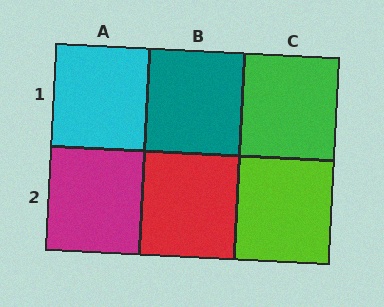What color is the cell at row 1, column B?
Teal.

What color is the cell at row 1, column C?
Green.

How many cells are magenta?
1 cell is magenta.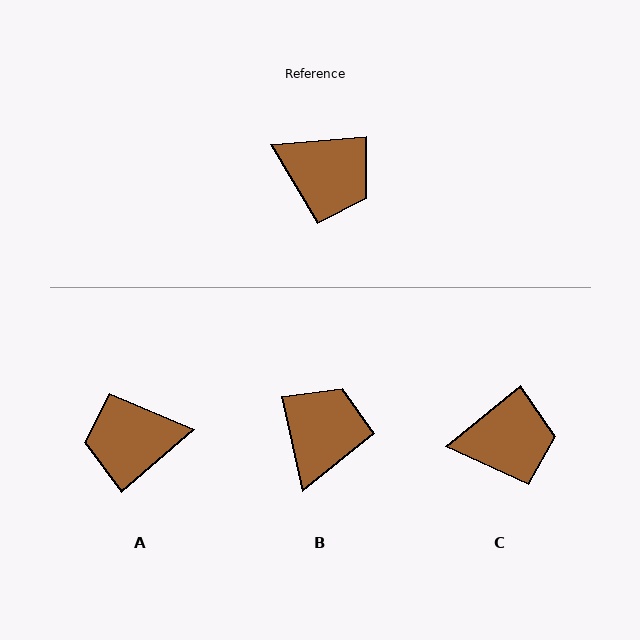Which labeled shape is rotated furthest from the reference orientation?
A, about 144 degrees away.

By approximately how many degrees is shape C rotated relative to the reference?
Approximately 35 degrees counter-clockwise.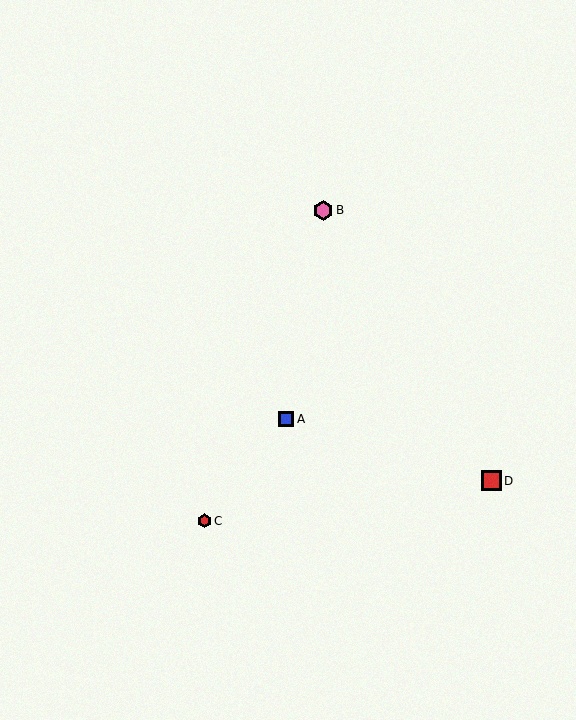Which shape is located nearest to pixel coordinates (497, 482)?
The red square (labeled D) at (492, 481) is nearest to that location.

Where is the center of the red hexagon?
The center of the red hexagon is at (204, 521).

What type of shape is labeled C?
Shape C is a red hexagon.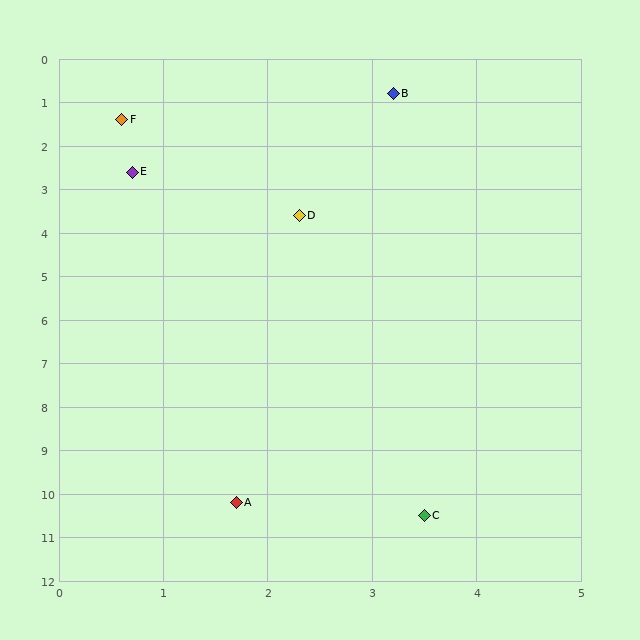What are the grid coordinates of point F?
Point F is at approximately (0.6, 1.4).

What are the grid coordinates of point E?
Point E is at approximately (0.7, 2.6).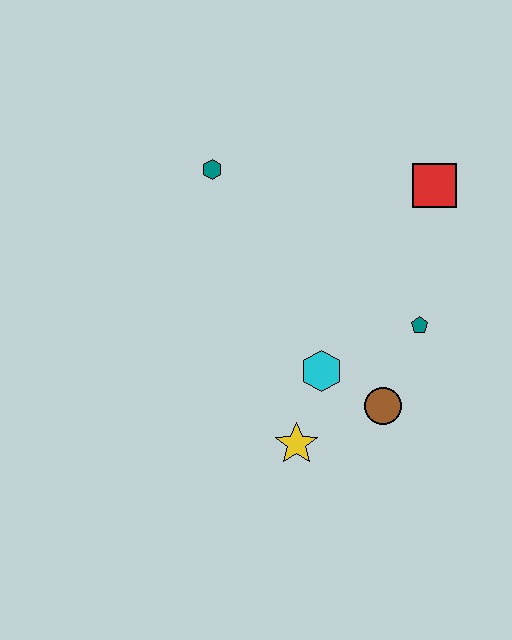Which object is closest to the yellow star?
The cyan hexagon is closest to the yellow star.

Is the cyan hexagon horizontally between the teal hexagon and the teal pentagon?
Yes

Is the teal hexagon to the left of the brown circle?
Yes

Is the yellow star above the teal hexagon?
No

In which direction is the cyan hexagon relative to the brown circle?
The cyan hexagon is to the left of the brown circle.